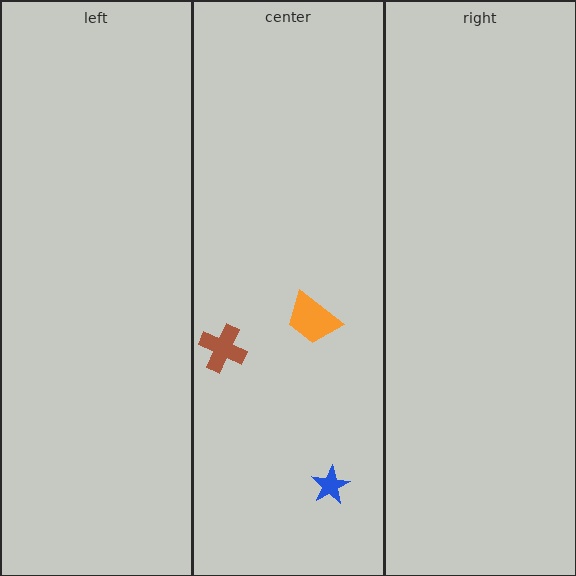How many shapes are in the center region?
3.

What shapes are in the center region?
The brown cross, the blue star, the orange trapezoid.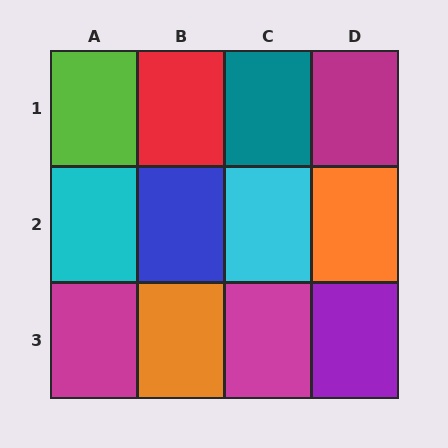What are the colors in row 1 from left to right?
Lime, red, teal, magenta.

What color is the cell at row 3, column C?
Magenta.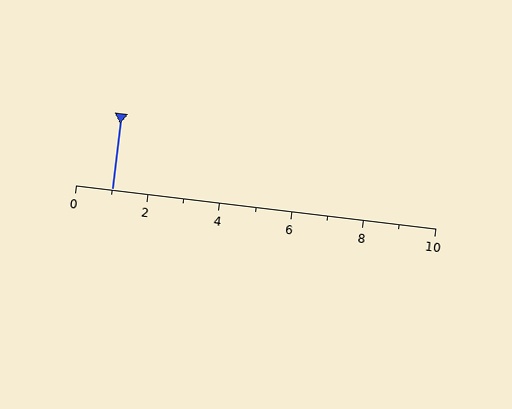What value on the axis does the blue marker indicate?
The marker indicates approximately 1.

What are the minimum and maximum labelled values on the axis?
The axis runs from 0 to 10.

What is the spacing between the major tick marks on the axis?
The major ticks are spaced 2 apart.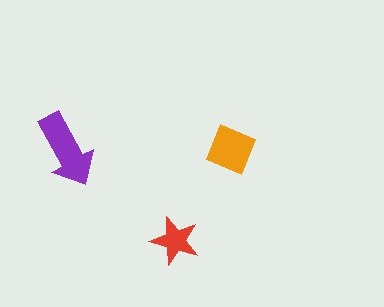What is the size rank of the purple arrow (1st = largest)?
1st.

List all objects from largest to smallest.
The purple arrow, the orange square, the red star.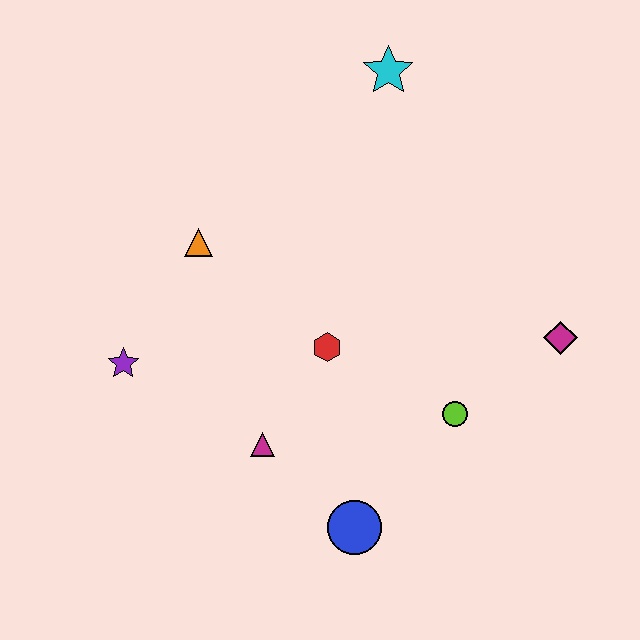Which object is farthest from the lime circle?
The cyan star is farthest from the lime circle.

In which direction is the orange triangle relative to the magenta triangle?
The orange triangle is above the magenta triangle.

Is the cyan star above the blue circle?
Yes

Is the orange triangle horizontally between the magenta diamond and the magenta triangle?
No